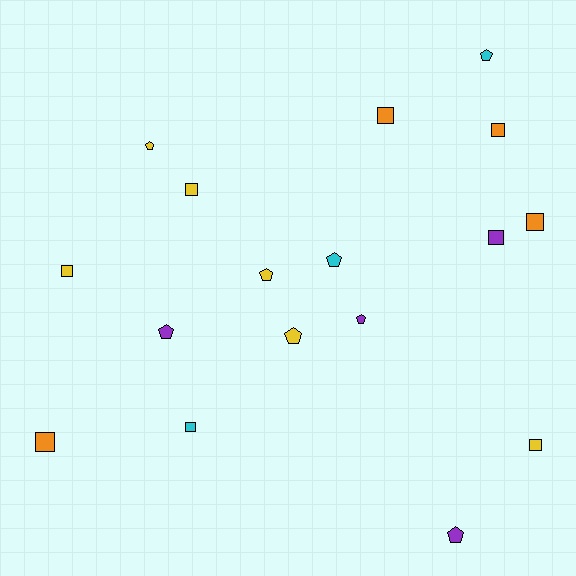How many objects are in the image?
There are 17 objects.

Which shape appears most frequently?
Square, with 9 objects.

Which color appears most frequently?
Yellow, with 6 objects.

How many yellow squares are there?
There are 3 yellow squares.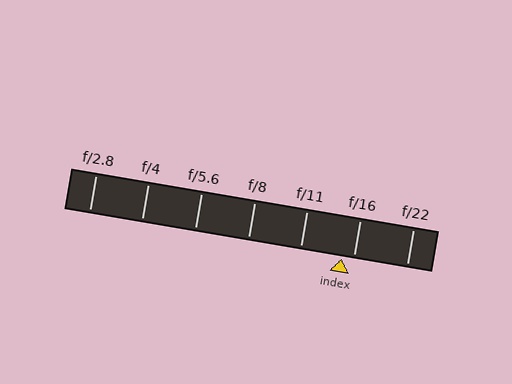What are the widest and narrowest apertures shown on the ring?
The widest aperture shown is f/2.8 and the narrowest is f/22.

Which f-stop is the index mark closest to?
The index mark is closest to f/16.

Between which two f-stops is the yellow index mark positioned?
The index mark is between f/11 and f/16.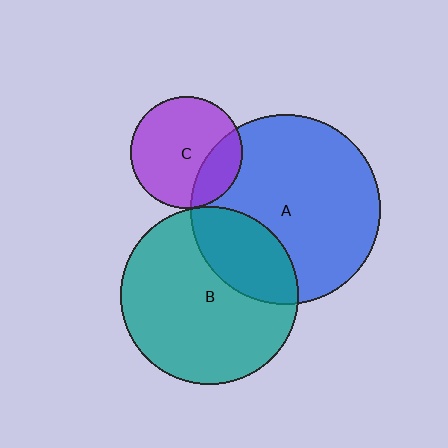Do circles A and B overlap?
Yes.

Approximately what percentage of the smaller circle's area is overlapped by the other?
Approximately 30%.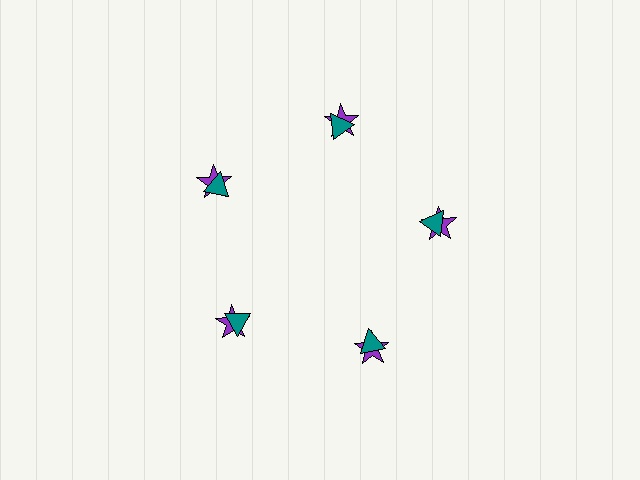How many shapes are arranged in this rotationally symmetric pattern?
There are 10 shapes, arranged in 5 groups of 2.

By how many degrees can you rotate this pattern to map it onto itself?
The pattern maps onto itself every 72 degrees of rotation.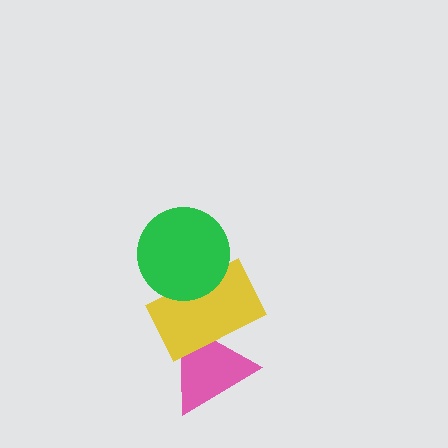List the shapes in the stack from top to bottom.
From top to bottom: the green circle, the yellow rectangle, the pink triangle.